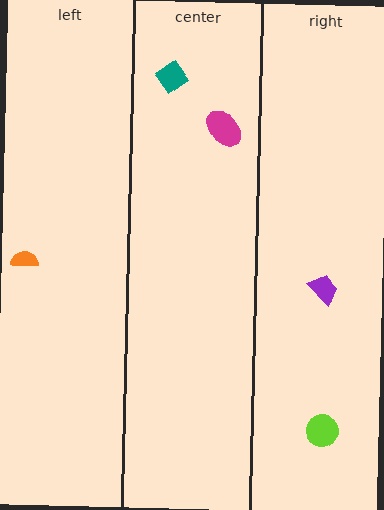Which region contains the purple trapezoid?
The right region.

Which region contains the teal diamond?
The center region.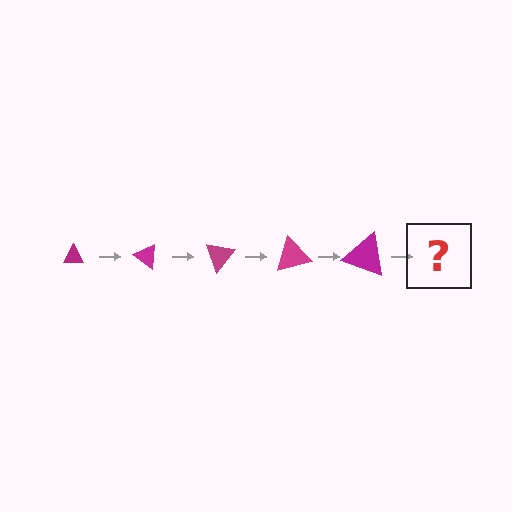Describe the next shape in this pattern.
It should be a triangle, larger than the previous one and rotated 175 degrees from the start.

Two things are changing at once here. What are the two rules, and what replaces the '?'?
The two rules are that the triangle grows larger each step and it rotates 35 degrees each step. The '?' should be a triangle, larger than the previous one and rotated 175 degrees from the start.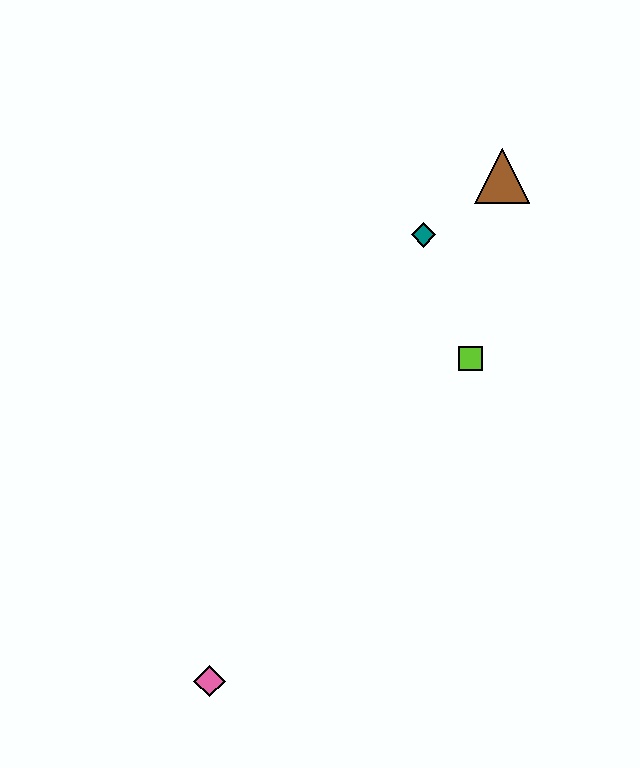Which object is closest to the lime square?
The teal diamond is closest to the lime square.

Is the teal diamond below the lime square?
No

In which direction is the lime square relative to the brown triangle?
The lime square is below the brown triangle.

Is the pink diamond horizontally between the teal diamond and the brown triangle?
No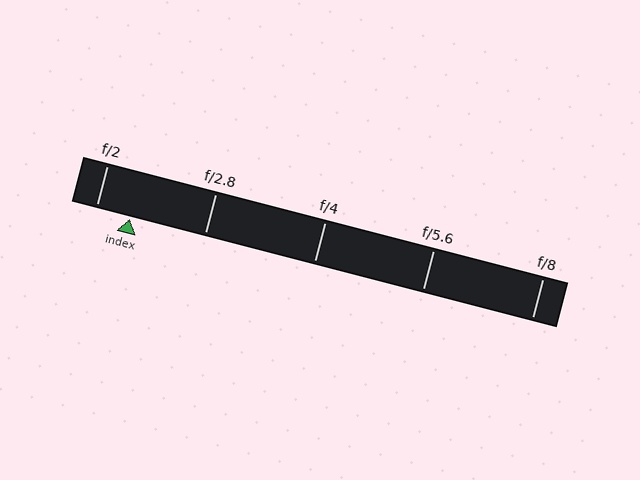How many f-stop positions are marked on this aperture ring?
There are 5 f-stop positions marked.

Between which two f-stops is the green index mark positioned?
The index mark is between f/2 and f/2.8.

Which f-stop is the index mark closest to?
The index mark is closest to f/2.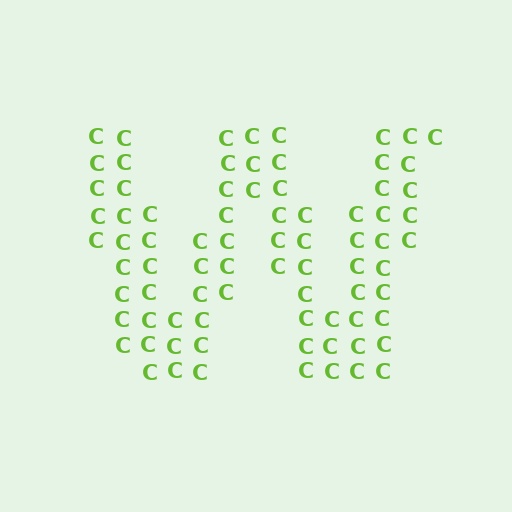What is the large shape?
The large shape is the letter W.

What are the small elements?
The small elements are letter C's.